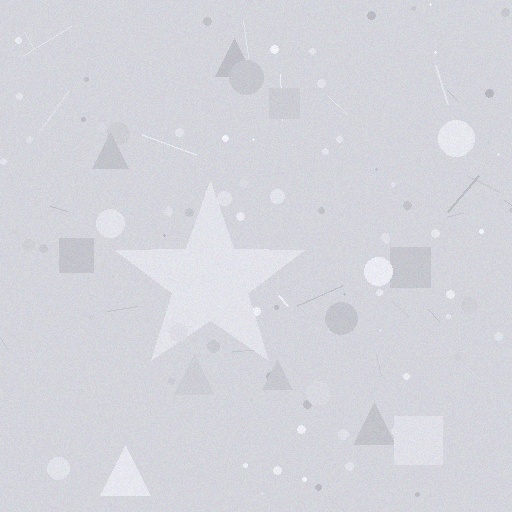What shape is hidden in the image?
A star is hidden in the image.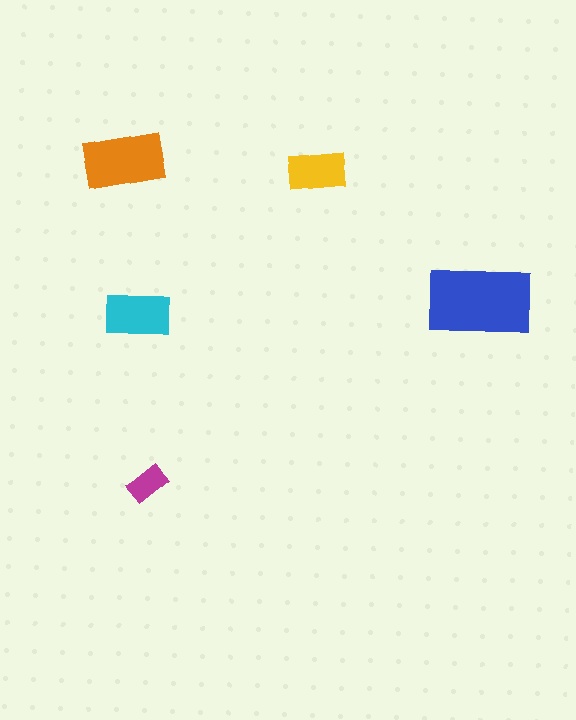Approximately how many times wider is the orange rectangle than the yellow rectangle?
About 1.5 times wider.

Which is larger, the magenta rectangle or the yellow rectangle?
The yellow one.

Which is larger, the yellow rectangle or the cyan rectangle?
The cyan one.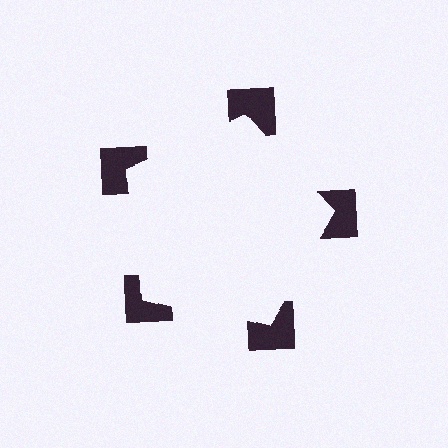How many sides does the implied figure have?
5 sides.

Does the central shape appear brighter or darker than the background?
It typically appears slightly brighter than the background, even though no actual brightness change is drawn.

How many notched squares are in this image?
There are 5 — one at each vertex of the illusory pentagon.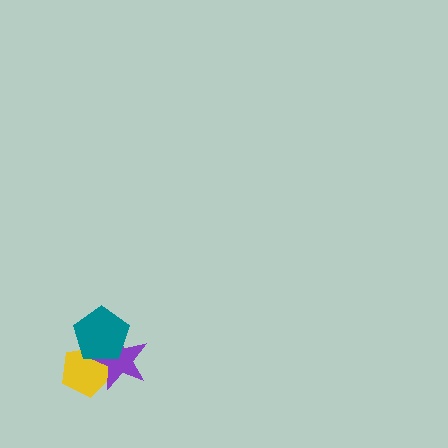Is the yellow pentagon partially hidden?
Yes, it is partially covered by another shape.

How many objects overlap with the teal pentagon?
2 objects overlap with the teal pentagon.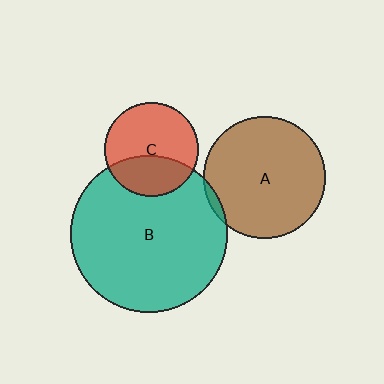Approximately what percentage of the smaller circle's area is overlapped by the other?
Approximately 35%.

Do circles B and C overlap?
Yes.